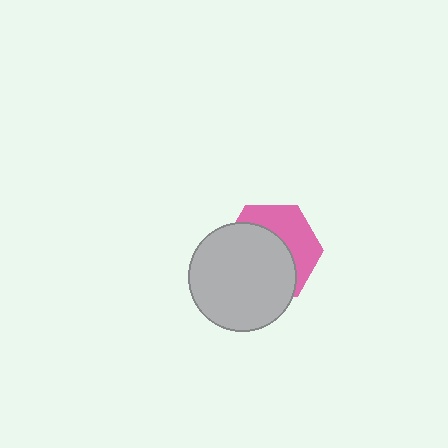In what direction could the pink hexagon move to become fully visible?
The pink hexagon could move toward the upper-right. That would shift it out from behind the light gray circle entirely.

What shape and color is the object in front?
The object in front is a light gray circle.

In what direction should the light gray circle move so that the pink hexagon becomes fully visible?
The light gray circle should move toward the lower-left. That is the shortest direction to clear the overlap and leave the pink hexagon fully visible.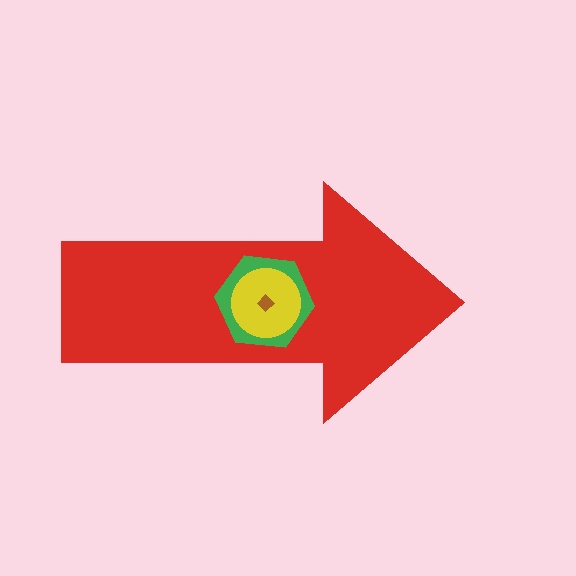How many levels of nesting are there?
4.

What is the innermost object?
The brown diamond.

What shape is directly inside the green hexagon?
The yellow circle.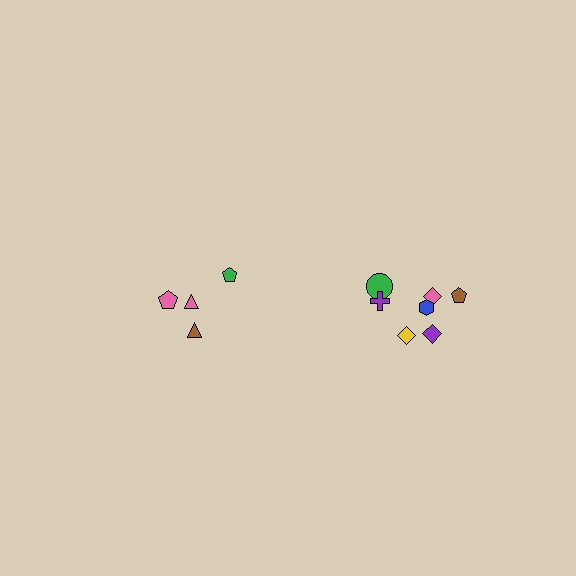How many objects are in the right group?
There are 7 objects.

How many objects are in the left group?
There are 4 objects.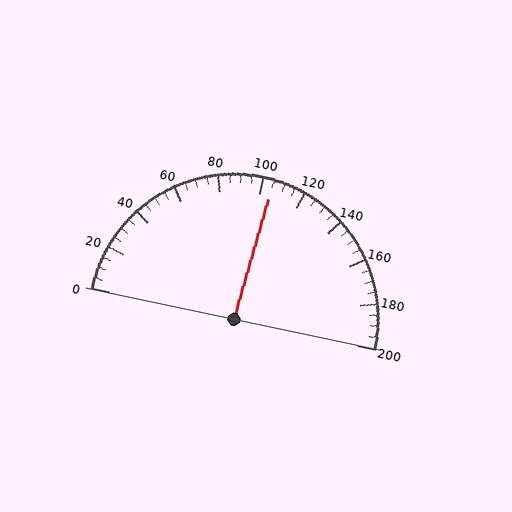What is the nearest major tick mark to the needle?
The nearest major tick mark is 100.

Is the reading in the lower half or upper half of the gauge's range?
The reading is in the upper half of the range (0 to 200).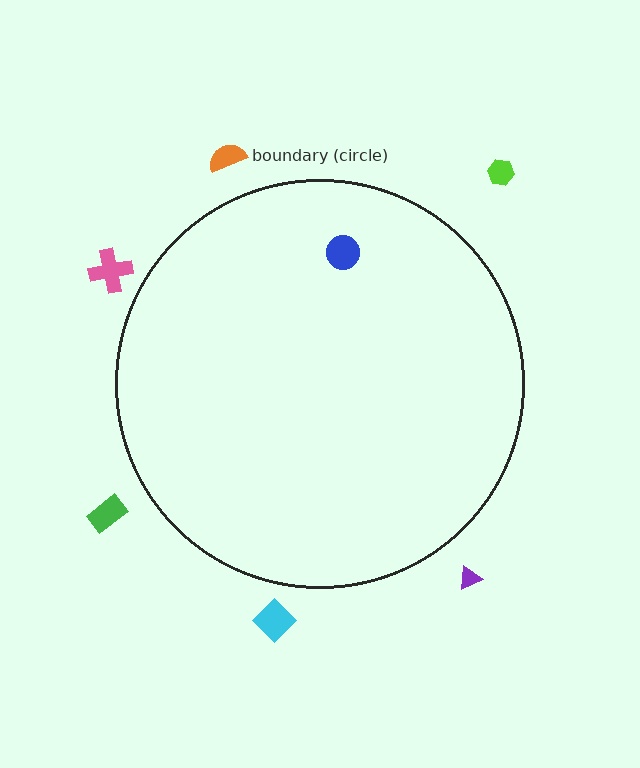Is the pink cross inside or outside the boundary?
Outside.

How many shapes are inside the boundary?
1 inside, 6 outside.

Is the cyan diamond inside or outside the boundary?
Outside.